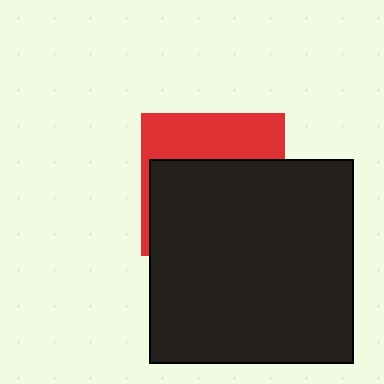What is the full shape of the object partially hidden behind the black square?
The partially hidden object is a red square.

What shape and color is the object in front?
The object in front is a black square.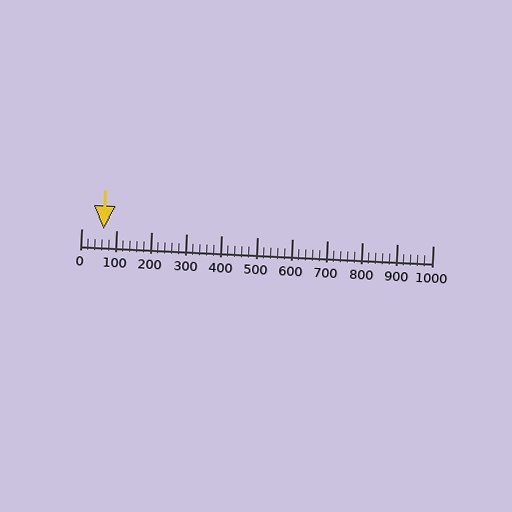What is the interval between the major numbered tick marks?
The major tick marks are spaced 100 units apart.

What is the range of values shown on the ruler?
The ruler shows values from 0 to 1000.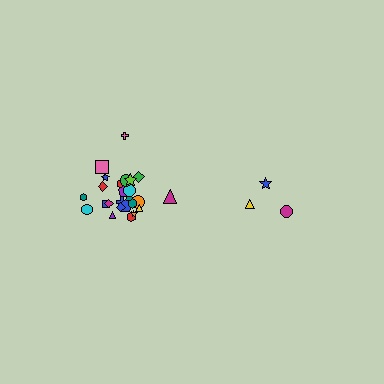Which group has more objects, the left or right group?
The left group.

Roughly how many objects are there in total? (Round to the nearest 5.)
Roughly 30 objects in total.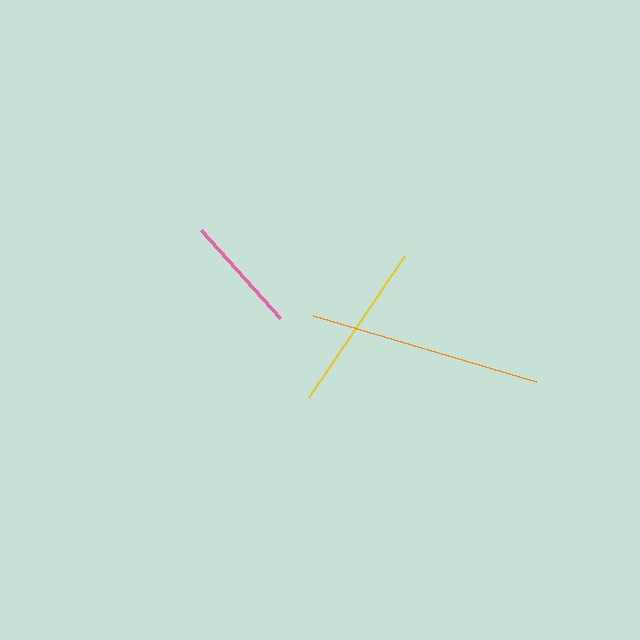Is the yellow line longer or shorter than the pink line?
The yellow line is longer than the pink line.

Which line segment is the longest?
The orange line is the longest at approximately 232 pixels.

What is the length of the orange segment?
The orange segment is approximately 232 pixels long.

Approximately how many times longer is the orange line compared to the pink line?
The orange line is approximately 2.0 times the length of the pink line.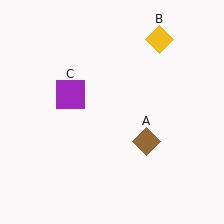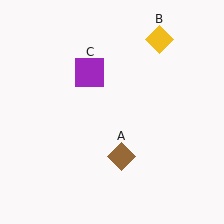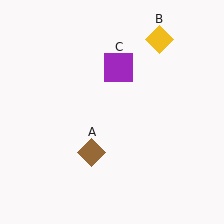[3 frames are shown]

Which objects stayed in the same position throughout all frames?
Yellow diamond (object B) remained stationary.